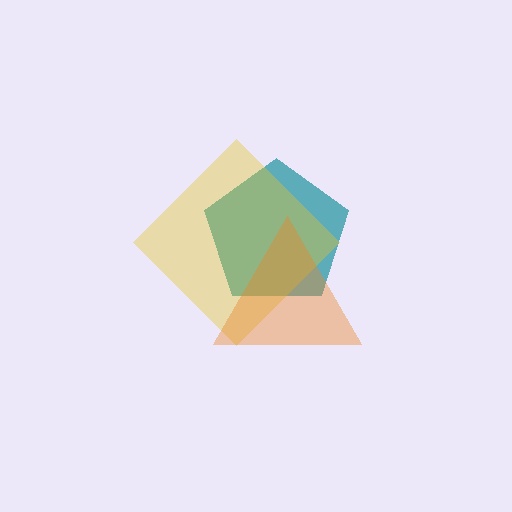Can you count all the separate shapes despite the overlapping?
Yes, there are 3 separate shapes.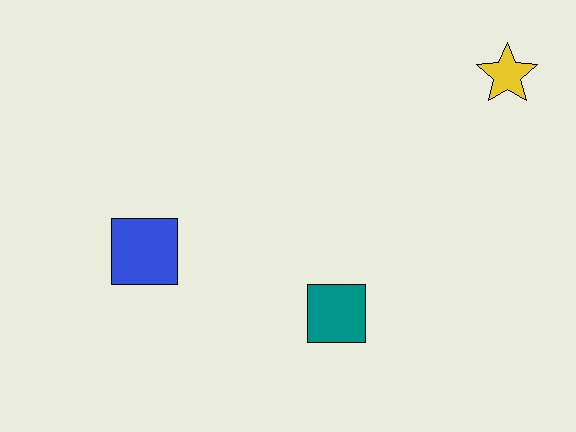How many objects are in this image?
There are 3 objects.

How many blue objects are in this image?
There is 1 blue object.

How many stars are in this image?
There is 1 star.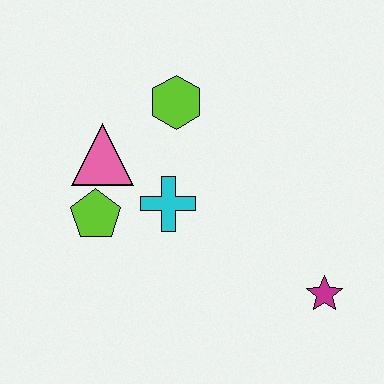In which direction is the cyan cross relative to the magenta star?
The cyan cross is to the left of the magenta star.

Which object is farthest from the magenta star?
The pink triangle is farthest from the magenta star.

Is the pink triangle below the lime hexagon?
Yes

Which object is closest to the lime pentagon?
The pink triangle is closest to the lime pentagon.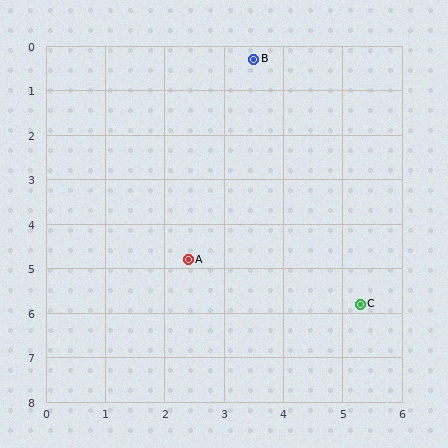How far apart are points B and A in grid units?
Points B and A are about 4.6 grid units apart.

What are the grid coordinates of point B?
Point B is at approximately (3.5, 0.3).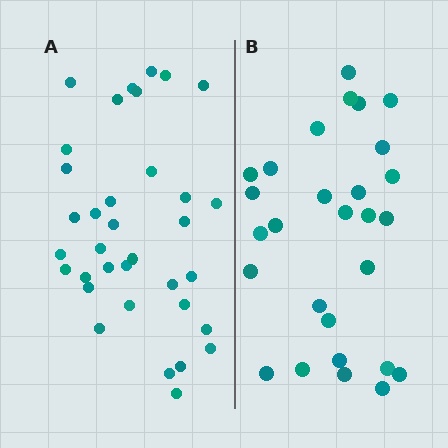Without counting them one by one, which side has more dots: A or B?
Region A (the left region) has more dots.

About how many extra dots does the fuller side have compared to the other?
Region A has roughly 8 or so more dots than region B.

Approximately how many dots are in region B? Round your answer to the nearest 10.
About 30 dots. (The exact count is 28, which rounds to 30.)